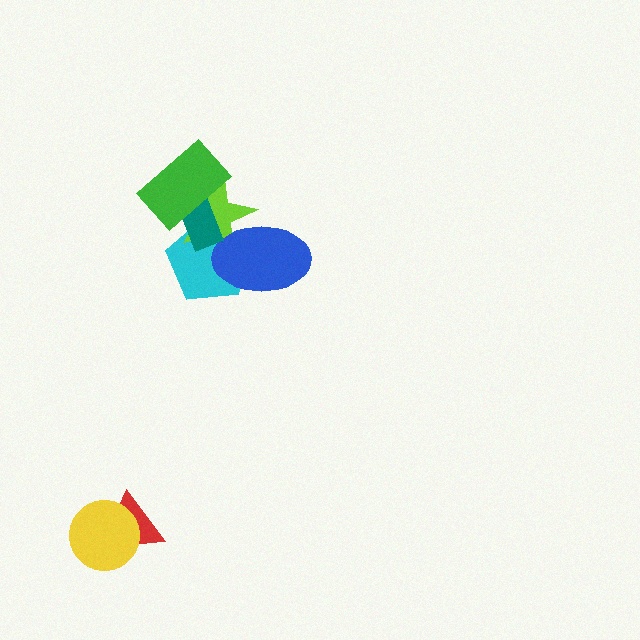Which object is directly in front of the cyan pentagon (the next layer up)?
The lime star is directly in front of the cyan pentagon.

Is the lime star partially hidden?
Yes, it is partially covered by another shape.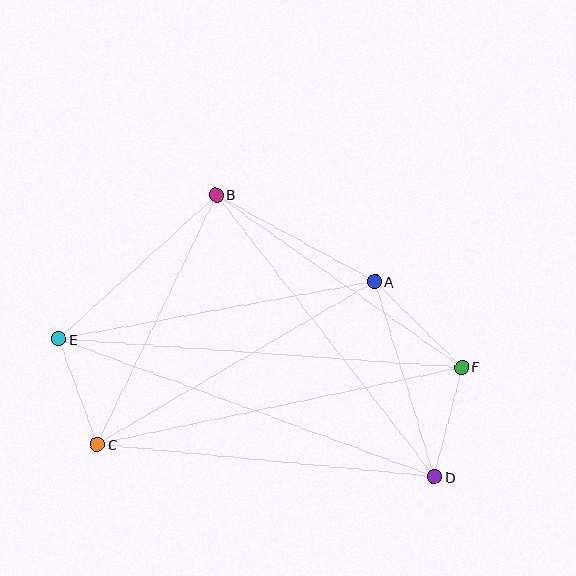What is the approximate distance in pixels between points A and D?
The distance between A and D is approximately 204 pixels.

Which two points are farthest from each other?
Points E and F are farthest from each other.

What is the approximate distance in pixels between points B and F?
The distance between B and F is approximately 300 pixels.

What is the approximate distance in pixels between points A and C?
The distance between A and C is approximately 321 pixels.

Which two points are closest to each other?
Points C and E are closest to each other.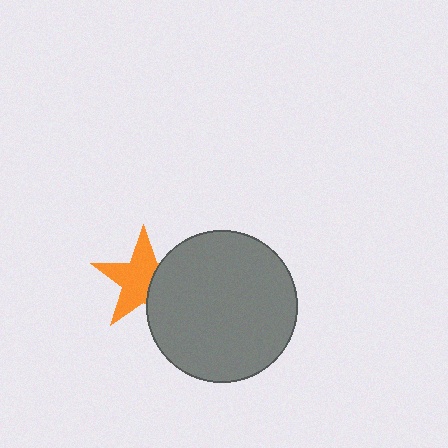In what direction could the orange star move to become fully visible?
The orange star could move left. That would shift it out from behind the gray circle entirely.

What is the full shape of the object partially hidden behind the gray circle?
The partially hidden object is an orange star.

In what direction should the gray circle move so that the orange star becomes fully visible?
The gray circle should move right. That is the shortest direction to clear the overlap and leave the orange star fully visible.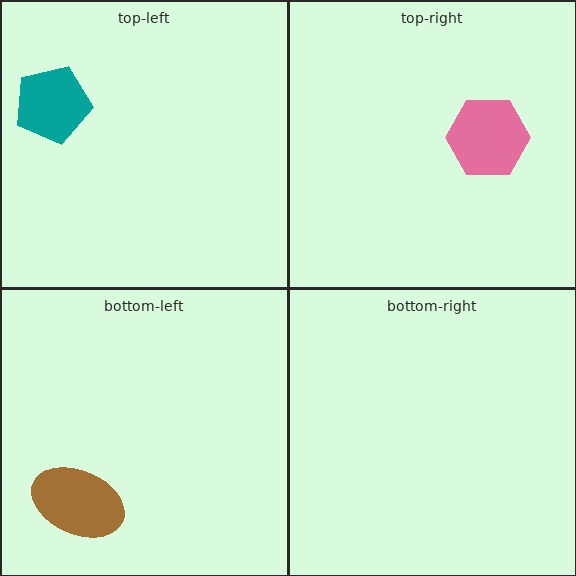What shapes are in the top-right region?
The pink hexagon.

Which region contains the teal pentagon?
The top-left region.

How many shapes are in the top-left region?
1.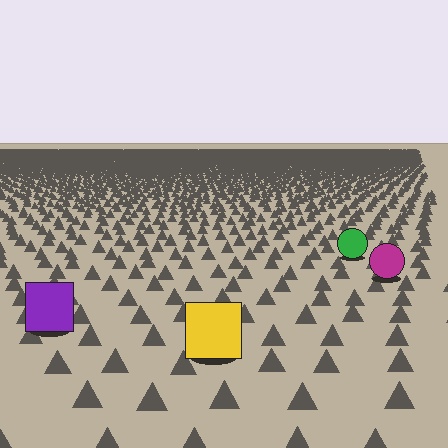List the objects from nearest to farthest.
From nearest to farthest: the yellow square, the purple square, the magenta circle, the green circle.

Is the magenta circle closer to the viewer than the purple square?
No. The purple square is closer — you can tell from the texture gradient: the ground texture is coarser near it.